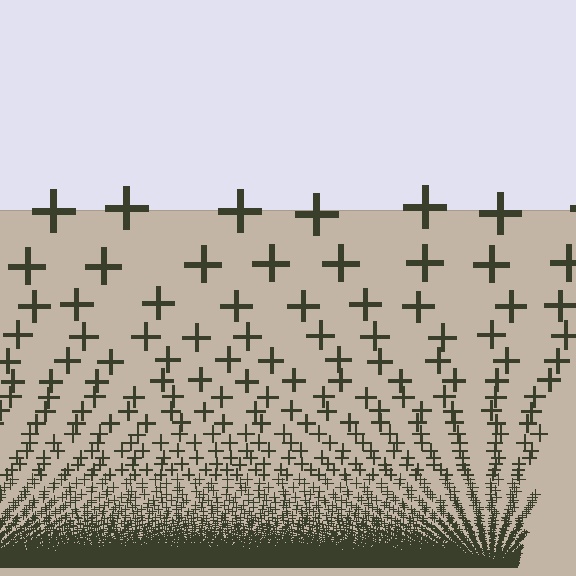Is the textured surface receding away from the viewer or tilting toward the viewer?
The surface appears to tilt toward the viewer. Texture elements get larger and sparser toward the top.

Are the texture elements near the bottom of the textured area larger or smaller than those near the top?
Smaller. The gradient is inverted — elements near the bottom are smaller and denser.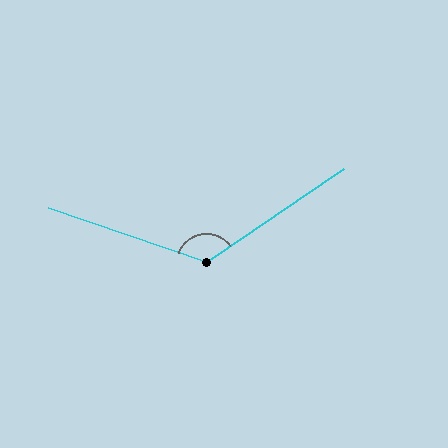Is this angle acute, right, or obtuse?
It is obtuse.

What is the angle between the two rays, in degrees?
Approximately 127 degrees.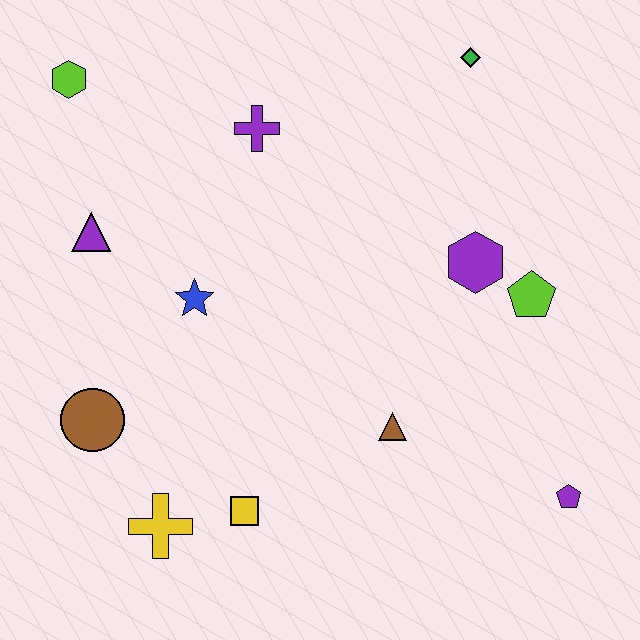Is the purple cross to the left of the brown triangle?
Yes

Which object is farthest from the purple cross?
The purple pentagon is farthest from the purple cross.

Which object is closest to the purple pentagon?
The brown triangle is closest to the purple pentagon.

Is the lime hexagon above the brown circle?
Yes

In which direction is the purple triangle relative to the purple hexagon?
The purple triangle is to the left of the purple hexagon.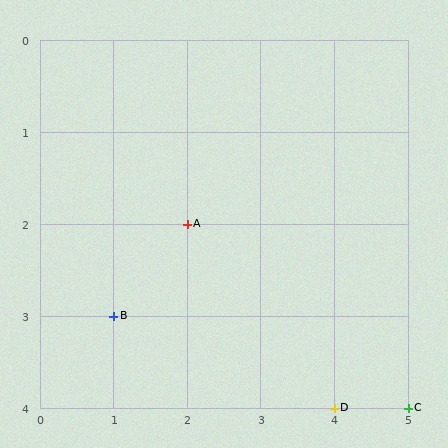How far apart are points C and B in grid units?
Points C and B are 4 columns and 1 row apart (about 4.1 grid units diagonally).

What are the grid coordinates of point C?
Point C is at grid coordinates (5, 4).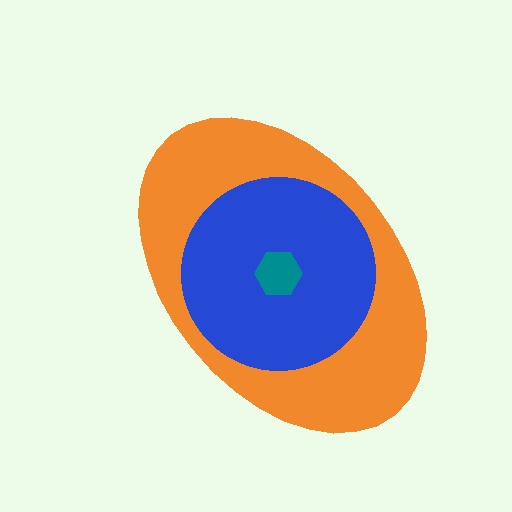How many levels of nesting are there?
3.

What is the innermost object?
The teal hexagon.